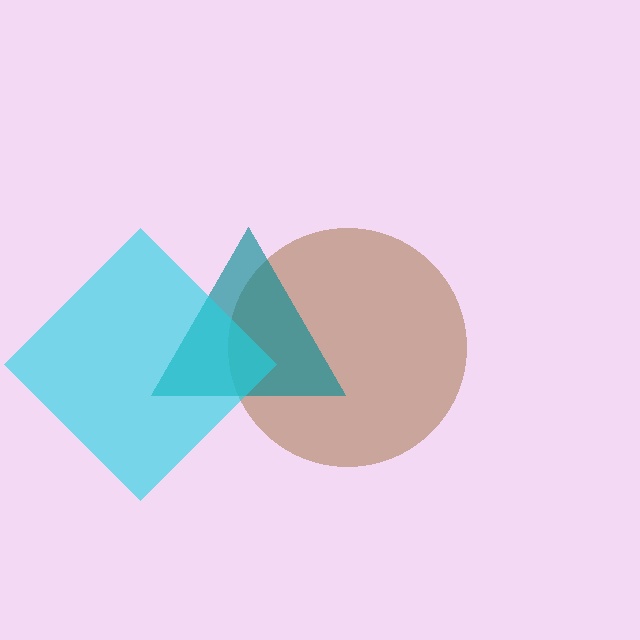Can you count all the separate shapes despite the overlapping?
Yes, there are 3 separate shapes.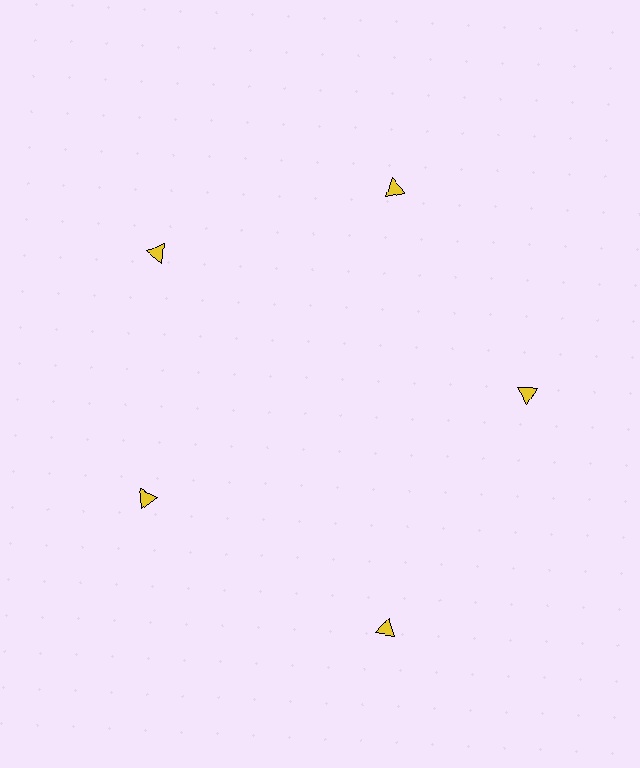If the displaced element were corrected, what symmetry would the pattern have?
It would have 5-fold rotational symmetry — the pattern would map onto itself every 72 degrees.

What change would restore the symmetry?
The symmetry would be restored by moving it inward, back onto the ring so that all 5 triangles sit at equal angles and equal distance from the center.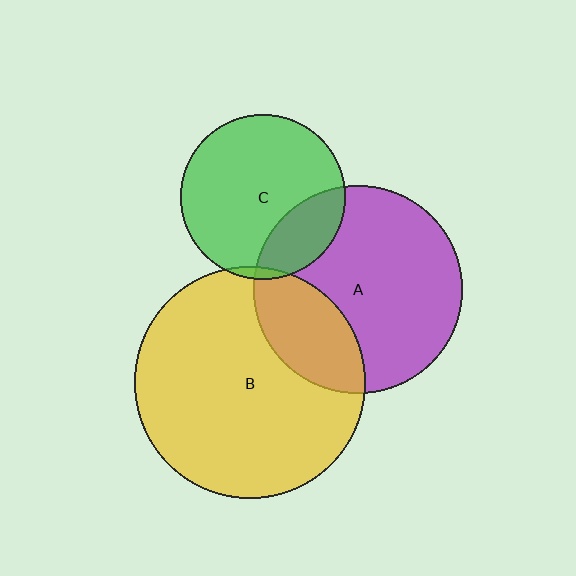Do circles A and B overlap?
Yes.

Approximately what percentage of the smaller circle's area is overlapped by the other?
Approximately 25%.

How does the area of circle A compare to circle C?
Approximately 1.6 times.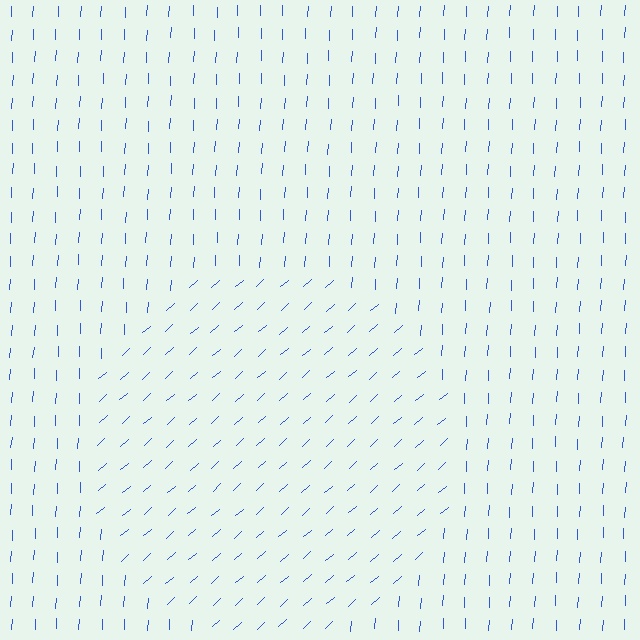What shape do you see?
I see a circle.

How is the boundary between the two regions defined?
The boundary is defined purely by a change in line orientation (approximately 45 degrees difference). All lines are the same color and thickness.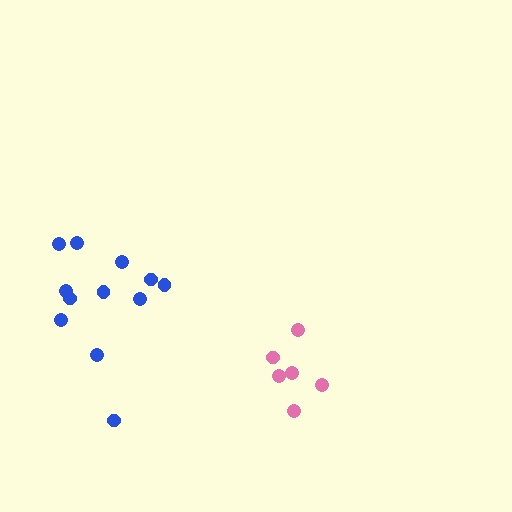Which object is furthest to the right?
The pink cluster is rightmost.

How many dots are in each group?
Group 1: 6 dots, Group 2: 12 dots (18 total).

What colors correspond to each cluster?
The clusters are colored: pink, blue.